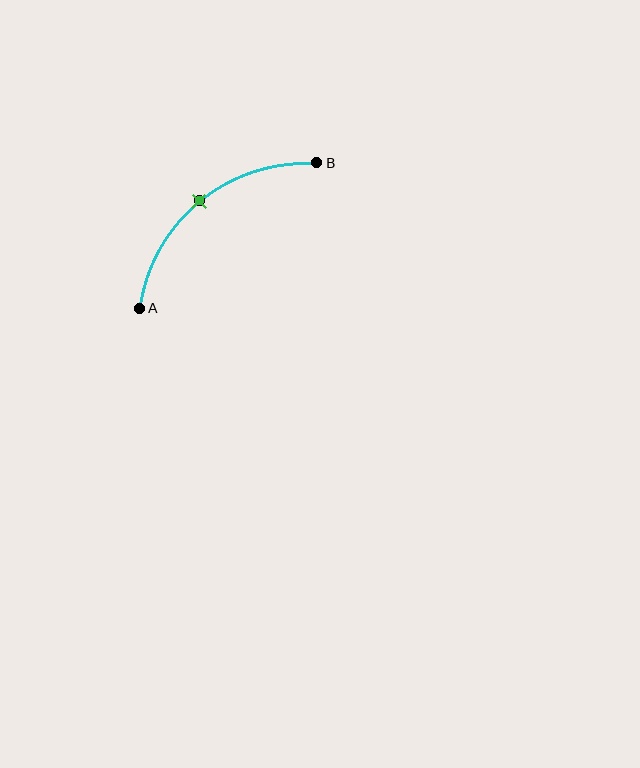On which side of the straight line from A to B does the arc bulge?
The arc bulges above and to the left of the straight line connecting A and B.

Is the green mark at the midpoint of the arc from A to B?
Yes. The green mark lies on the arc at equal arc-length from both A and B — it is the arc midpoint.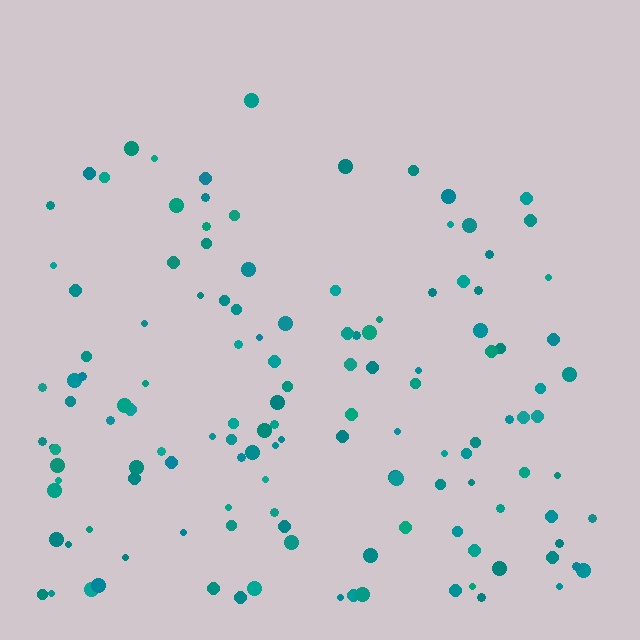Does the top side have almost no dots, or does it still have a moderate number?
Still a moderate number, just noticeably fewer than the bottom.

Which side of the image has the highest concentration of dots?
The bottom.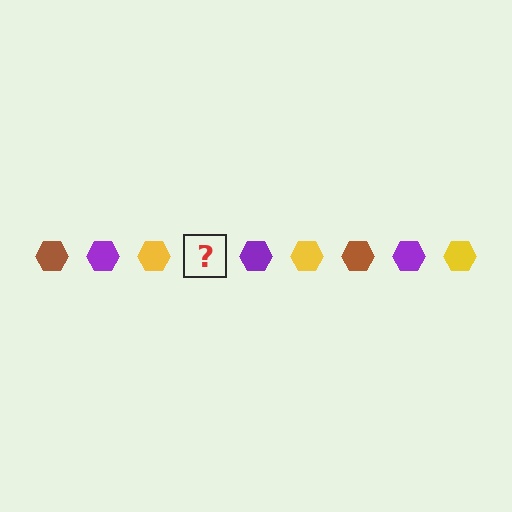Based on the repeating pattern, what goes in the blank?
The blank should be a brown hexagon.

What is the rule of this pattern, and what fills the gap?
The rule is that the pattern cycles through brown, purple, yellow hexagons. The gap should be filled with a brown hexagon.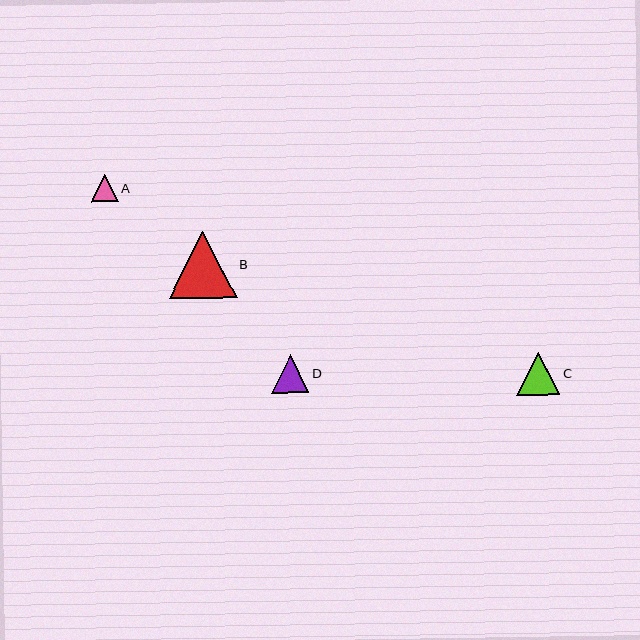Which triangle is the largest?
Triangle B is the largest with a size of approximately 68 pixels.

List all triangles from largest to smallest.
From largest to smallest: B, C, D, A.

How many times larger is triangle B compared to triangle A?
Triangle B is approximately 2.5 times the size of triangle A.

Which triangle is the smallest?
Triangle A is the smallest with a size of approximately 27 pixels.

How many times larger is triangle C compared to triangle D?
Triangle C is approximately 1.2 times the size of triangle D.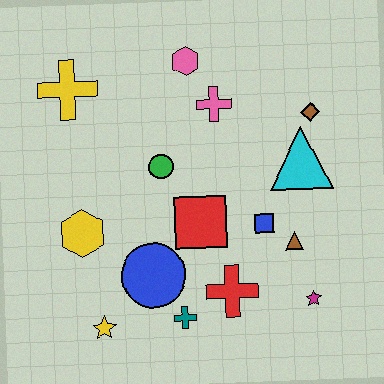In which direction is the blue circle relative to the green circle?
The blue circle is below the green circle.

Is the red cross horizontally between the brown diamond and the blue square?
No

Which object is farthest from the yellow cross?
The magenta star is farthest from the yellow cross.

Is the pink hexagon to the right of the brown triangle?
No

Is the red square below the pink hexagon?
Yes